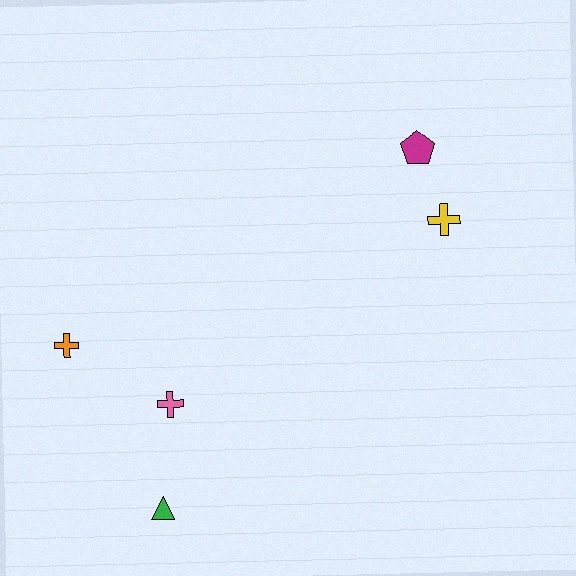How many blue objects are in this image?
There are no blue objects.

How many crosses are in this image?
There are 3 crosses.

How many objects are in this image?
There are 5 objects.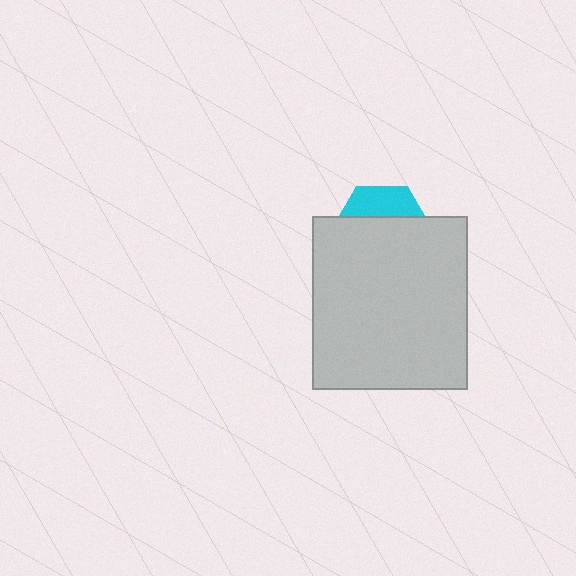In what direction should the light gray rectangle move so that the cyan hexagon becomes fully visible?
The light gray rectangle should move down. That is the shortest direction to clear the overlap and leave the cyan hexagon fully visible.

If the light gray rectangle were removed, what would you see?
You would see the complete cyan hexagon.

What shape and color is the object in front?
The object in front is a light gray rectangle.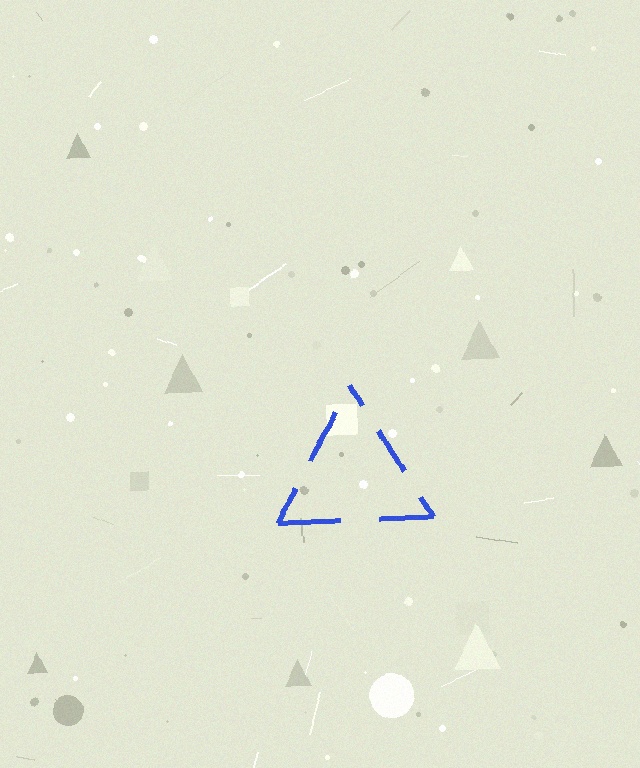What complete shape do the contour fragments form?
The contour fragments form a triangle.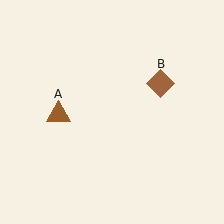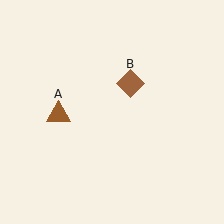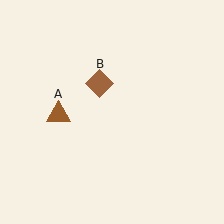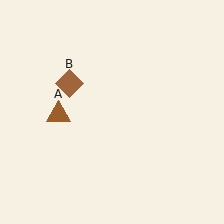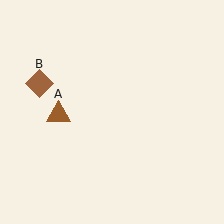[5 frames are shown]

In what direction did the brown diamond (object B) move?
The brown diamond (object B) moved left.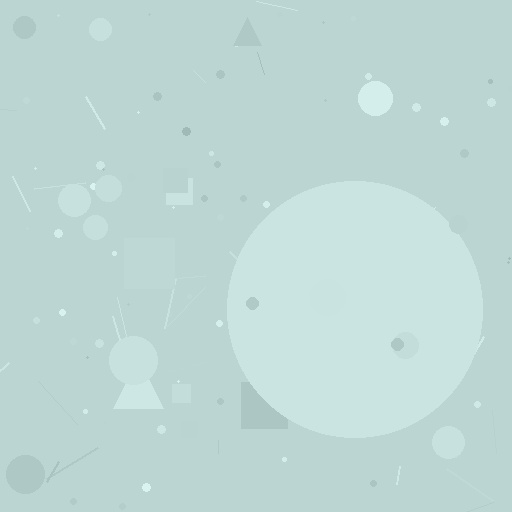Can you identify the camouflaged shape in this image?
The camouflaged shape is a circle.